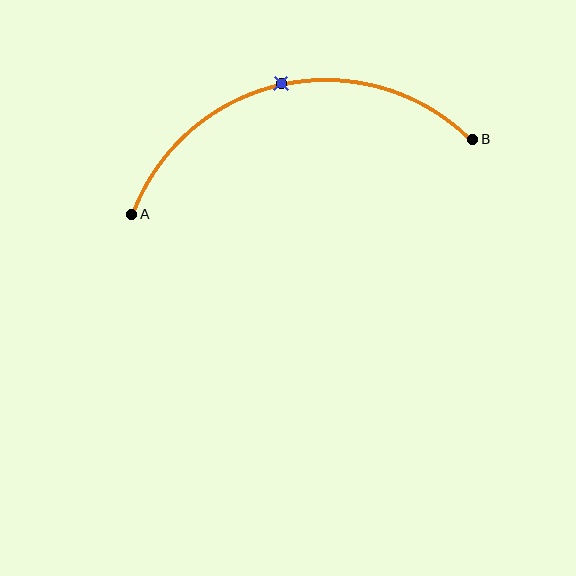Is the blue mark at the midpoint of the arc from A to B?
Yes. The blue mark lies on the arc at equal arc-length from both A and B — it is the arc midpoint.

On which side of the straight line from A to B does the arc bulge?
The arc bulges above the straight line connecting A and B.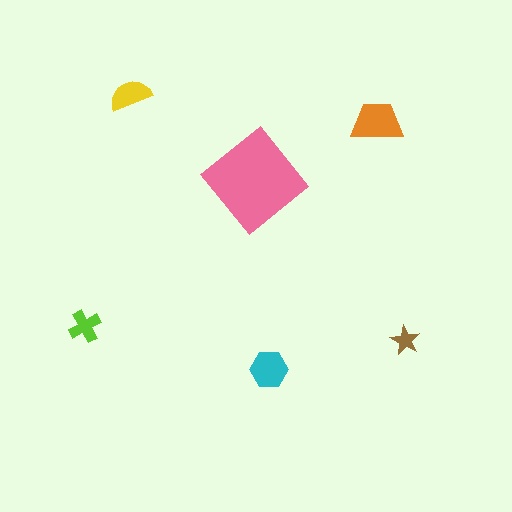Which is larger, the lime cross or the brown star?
The lime cross.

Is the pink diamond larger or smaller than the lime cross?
Larger.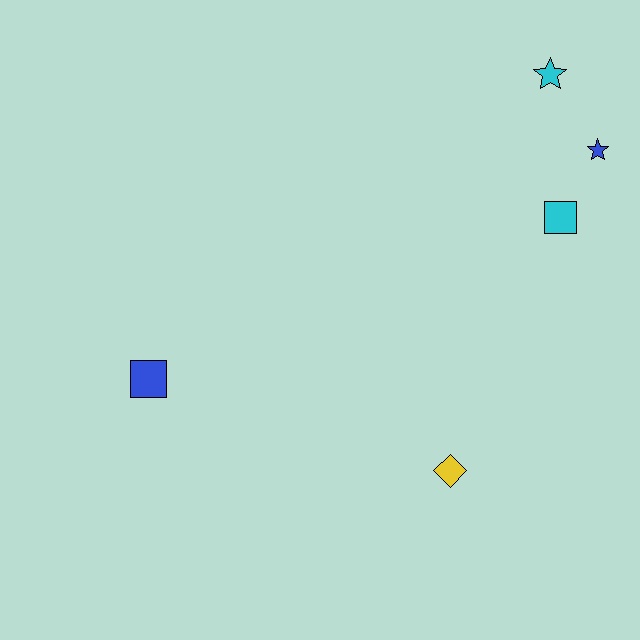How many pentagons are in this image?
There are no pentagons.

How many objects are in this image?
There are 5 objects.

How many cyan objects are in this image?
There are 2 cyan objects.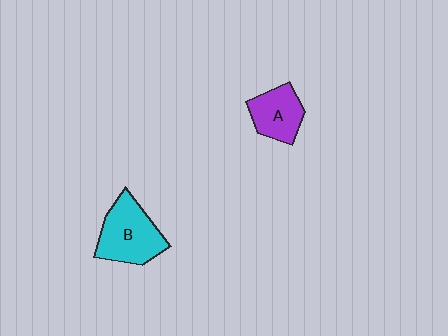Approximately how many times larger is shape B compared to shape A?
Approximately 1.4 times.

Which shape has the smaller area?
Shape A (purple).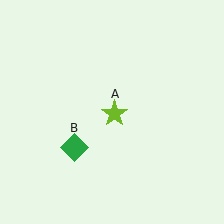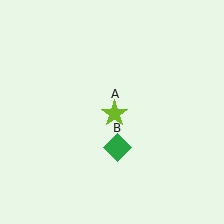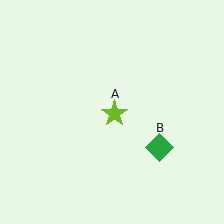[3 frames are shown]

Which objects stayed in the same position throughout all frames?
Lime star (object A) remained stationary.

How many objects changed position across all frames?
1 object changed position: green diamond (object B).